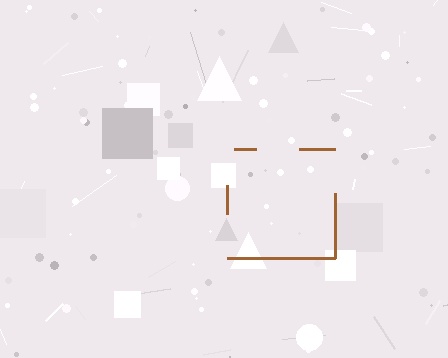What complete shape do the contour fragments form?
The contour fragments form a square.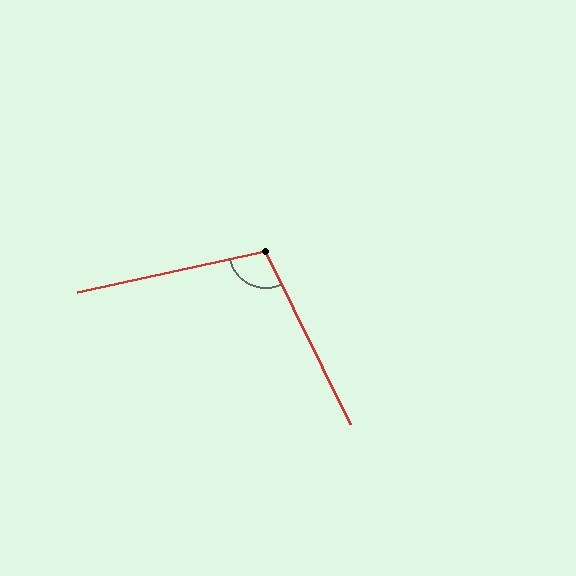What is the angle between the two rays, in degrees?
Approximately 104 degrees.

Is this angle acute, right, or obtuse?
It is obtuse.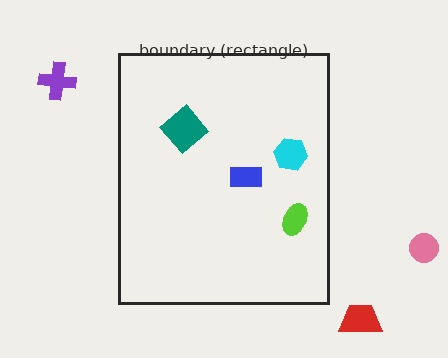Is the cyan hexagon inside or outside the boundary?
Inside.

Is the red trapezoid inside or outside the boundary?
Outside.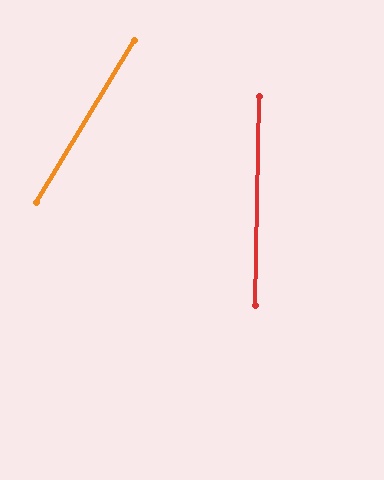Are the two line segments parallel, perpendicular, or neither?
Neither parallel nor perpendicular — they differ by about 30°.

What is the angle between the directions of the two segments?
Approximately 30 degrees.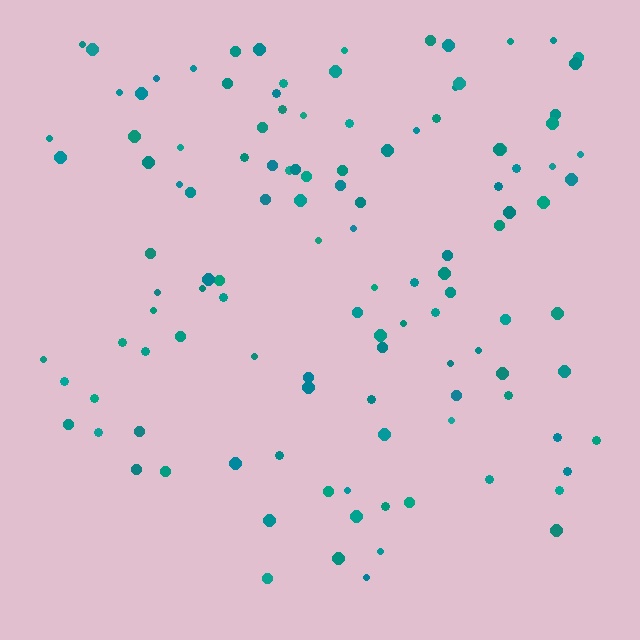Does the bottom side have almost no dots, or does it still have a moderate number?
Still a moderate number, just noticeably fewer than the top.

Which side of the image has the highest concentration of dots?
The top.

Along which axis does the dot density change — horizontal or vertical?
Vertical.